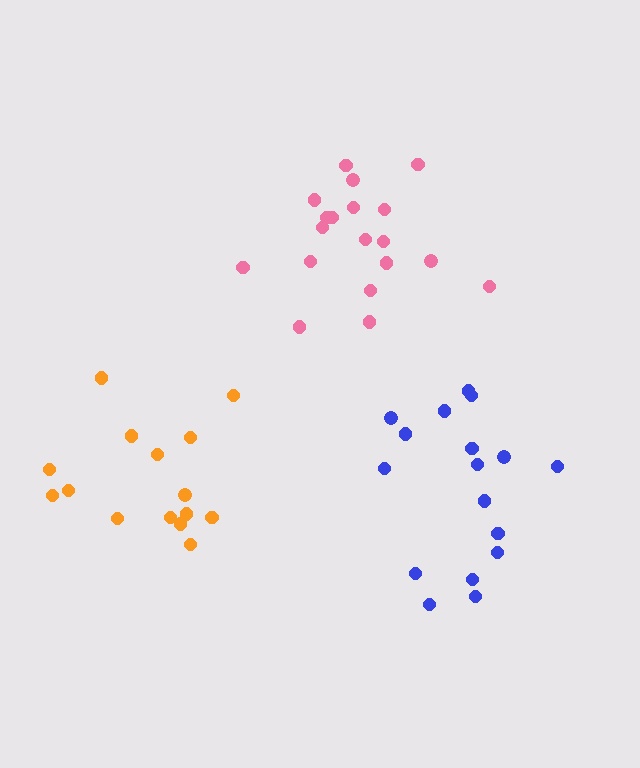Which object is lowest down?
The blue cluster is bottommost.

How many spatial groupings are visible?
There are 3 spatial groupings.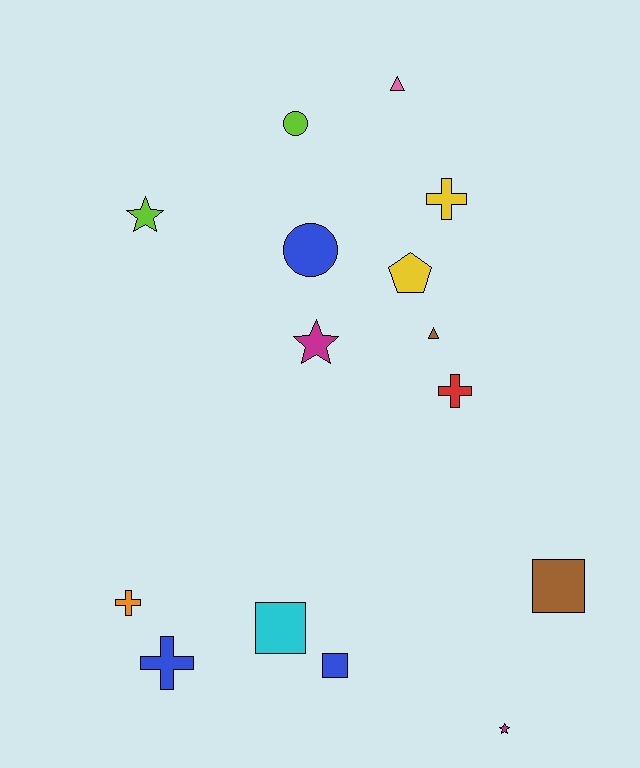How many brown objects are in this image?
There are 2 brown objects.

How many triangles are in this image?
There are 2 triangles.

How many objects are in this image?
There are 15 objects.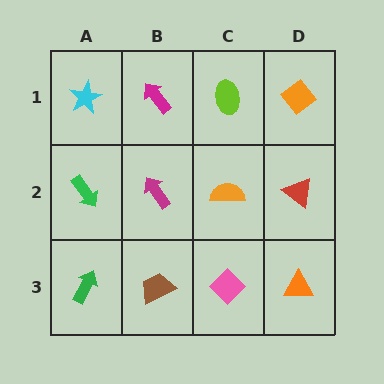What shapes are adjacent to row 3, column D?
A red triangle (row 2, column D), a pink diamond (row 3, column C).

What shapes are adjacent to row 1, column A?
A green arrow (row 2, column A), a magenta arrow (row 1, column B).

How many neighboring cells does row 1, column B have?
3.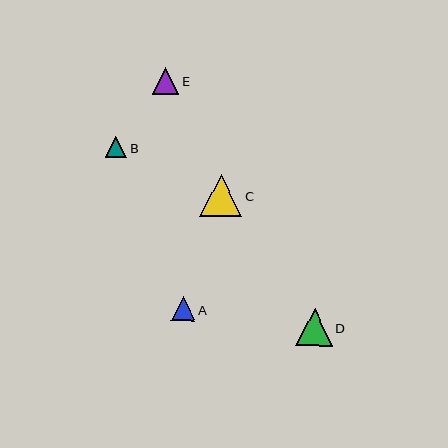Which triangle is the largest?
Triangle C is the largest with a size of approximately 43 pixels.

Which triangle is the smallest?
Triangle B is the smallest with a size of approximately 21 pixels.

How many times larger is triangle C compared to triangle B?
Triangle C is approximately 2.0 times the size of triangle B.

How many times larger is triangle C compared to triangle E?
Triangle C is approximately 1.6 times the size of triangle E.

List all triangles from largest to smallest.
From largest to smallest: C, D, E, A, B.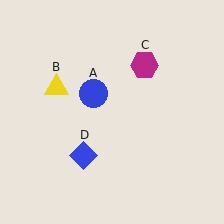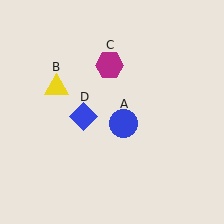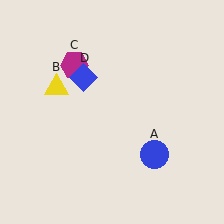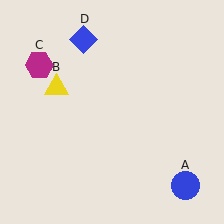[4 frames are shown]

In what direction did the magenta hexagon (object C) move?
The magenta hexagon (object C) moved left.